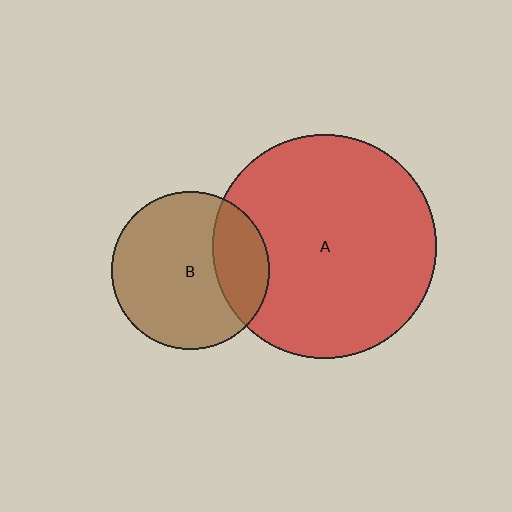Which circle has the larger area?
Circle A (red).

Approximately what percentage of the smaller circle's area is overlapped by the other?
Approximately 25%.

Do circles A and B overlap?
Yes.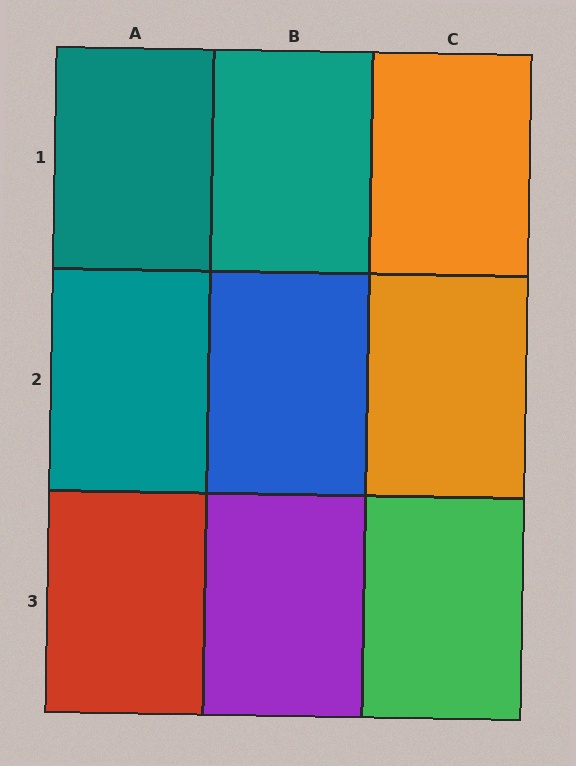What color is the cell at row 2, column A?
Teal.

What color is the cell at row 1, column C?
Orange.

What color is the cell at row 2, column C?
Orange.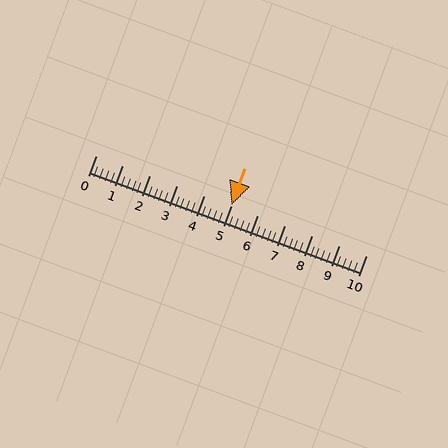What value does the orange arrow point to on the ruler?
The orange arrow points to approximately 5.0.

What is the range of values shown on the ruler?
The ruler shows values from 0 to 10.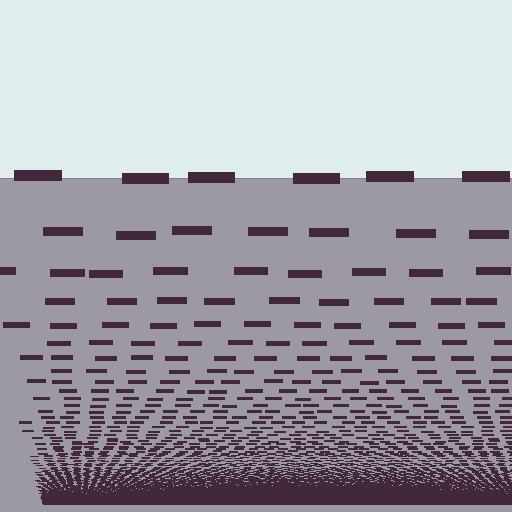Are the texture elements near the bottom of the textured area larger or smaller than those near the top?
Smaller. The gradient is inverted — elements near the bottom are smaller and denser.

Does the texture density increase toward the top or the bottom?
Density increases toward the bottom.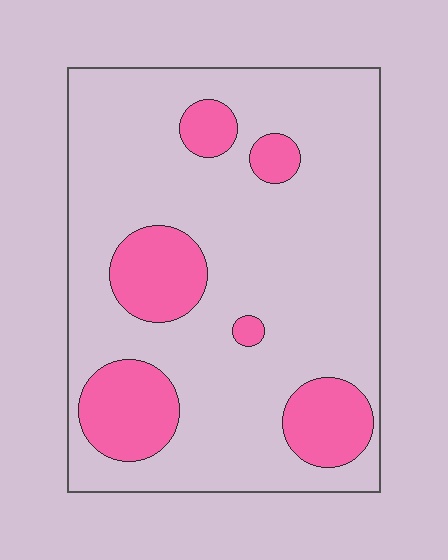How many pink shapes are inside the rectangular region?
6.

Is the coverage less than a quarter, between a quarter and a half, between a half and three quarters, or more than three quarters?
Less than a quarter.